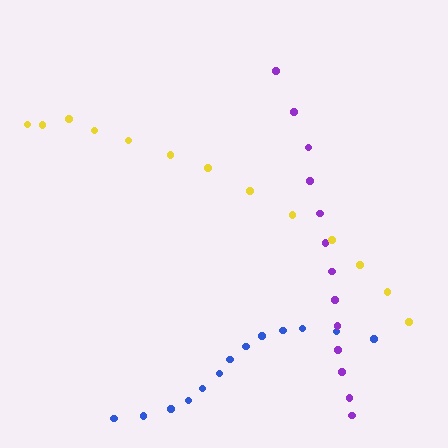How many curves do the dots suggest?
There are 3 distinct paths.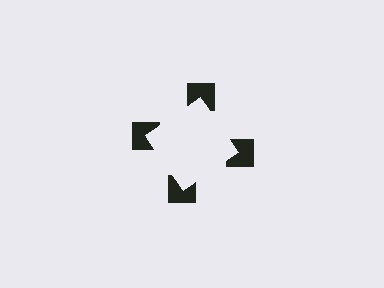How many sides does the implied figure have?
4 sides.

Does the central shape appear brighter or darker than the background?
It typically appears slightly brighter than the background, even though no actual brightness change is drawn.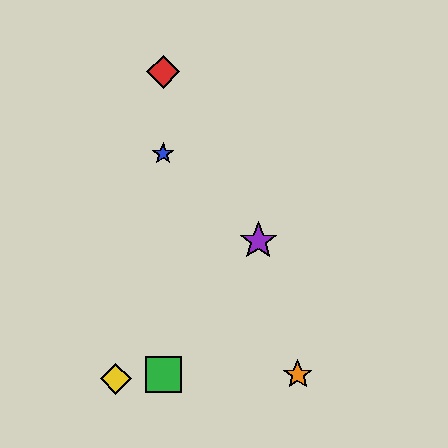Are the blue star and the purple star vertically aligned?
No, the blue star is at x≈163 and the purple star is at x≈258.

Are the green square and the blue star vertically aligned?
Yes, both are at x≈163.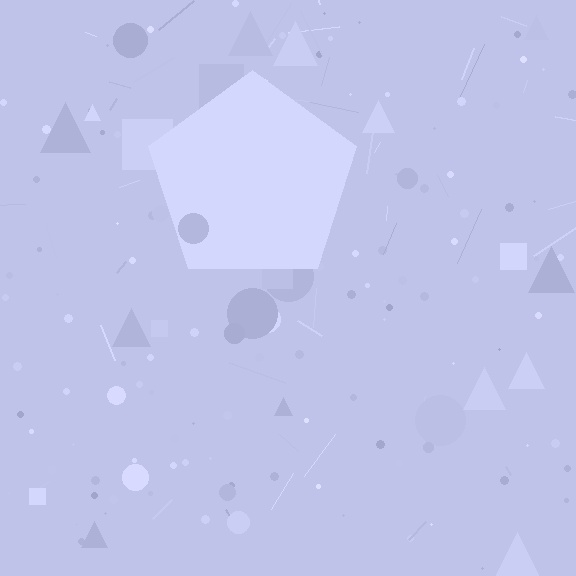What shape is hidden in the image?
A pentagon is hidden in the image.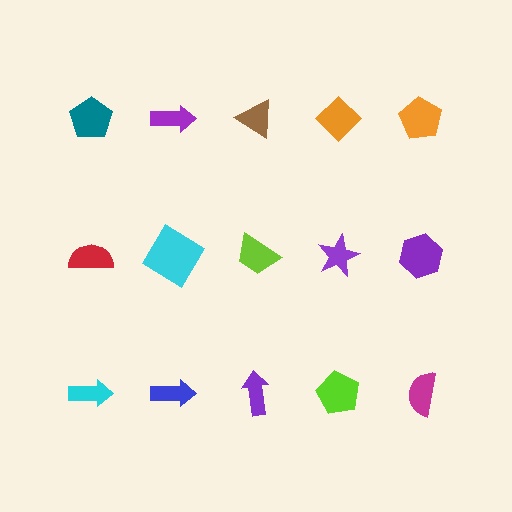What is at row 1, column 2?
A purple arrow.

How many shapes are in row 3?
5 shapes.